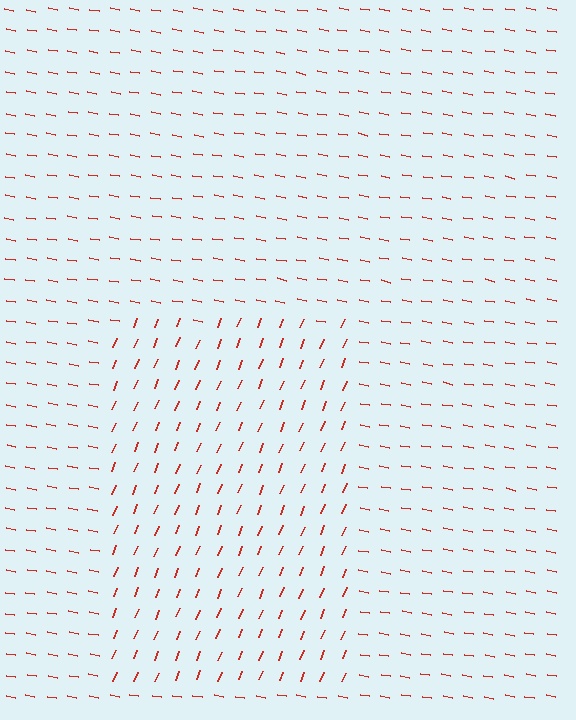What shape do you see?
I see a rectangle.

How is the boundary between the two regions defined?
The boundary is defined purely by a change in line orientation (approximately 78 degrees difference). All lines are the same color and thickness.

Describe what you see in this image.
The image is filled with small red line segments. A rectangle region in the image has lines oriented differently from the surrounding lines, creating a visible texture boundary.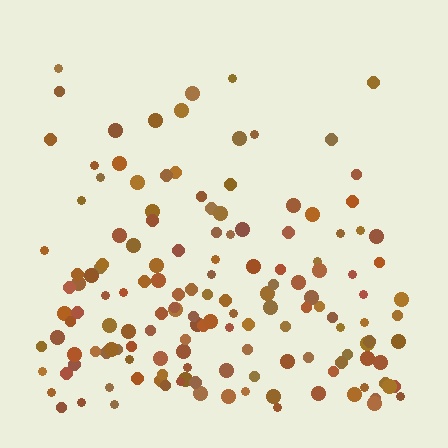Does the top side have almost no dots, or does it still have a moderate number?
Still a moderate number, just noticeably fewer than the bottom.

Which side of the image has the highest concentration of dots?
The bottom.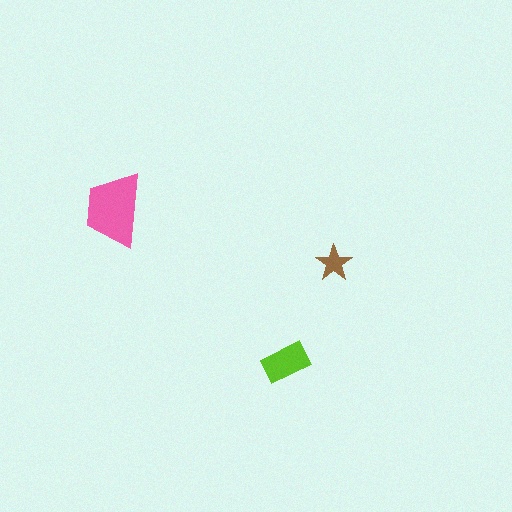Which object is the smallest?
The brown star.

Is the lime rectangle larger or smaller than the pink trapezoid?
Smaller.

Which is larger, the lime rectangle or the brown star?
The lime rectangle.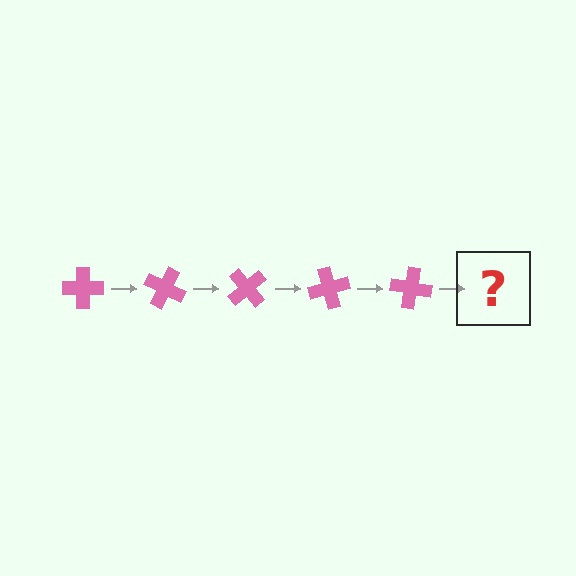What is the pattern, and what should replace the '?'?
The pattern is that the cross rotates 25 degrees each step. The '?' should be a pink cross rotated 125 degrees.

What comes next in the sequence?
The next element should be a pink cross rotated 125 degrees.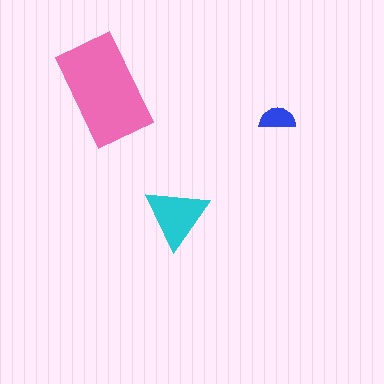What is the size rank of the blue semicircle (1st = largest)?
3rd.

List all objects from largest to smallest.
The pink rectangle, the cyan triangle, the blue semicircle.